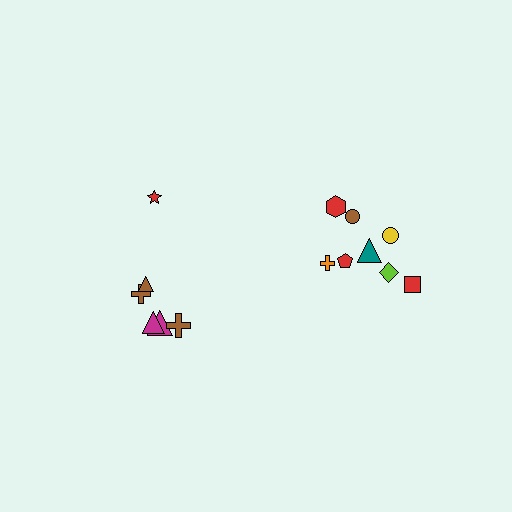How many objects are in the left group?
There are 6 objects.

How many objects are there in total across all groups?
There are 14 objects.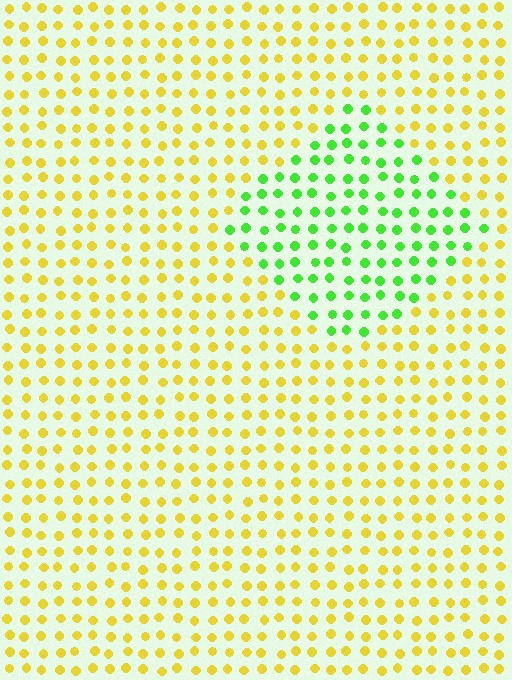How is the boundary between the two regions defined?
The boundary is defined purely by a slight shift in hue (about 61 degrees). Spacing, size, and orientation are identical on both sides.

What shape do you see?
I see a diamond.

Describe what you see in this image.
The image is filled with small yellow elements in a uniform arrangement. A diamond-shaped region is visible where the elements are tinted to a slightly different hue, forming a subtle color boundary.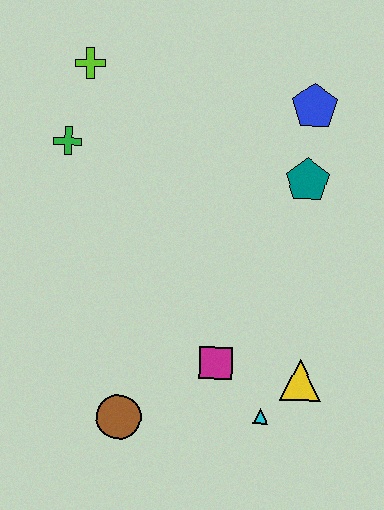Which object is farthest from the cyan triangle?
The lime cross is farthest from the cyan triangle.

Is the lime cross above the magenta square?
Yes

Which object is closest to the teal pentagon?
The blue pentagon is closest to the teal pentagon.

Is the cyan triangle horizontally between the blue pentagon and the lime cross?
Yes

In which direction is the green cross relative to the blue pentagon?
The green cross is to the left of the blue pentagon.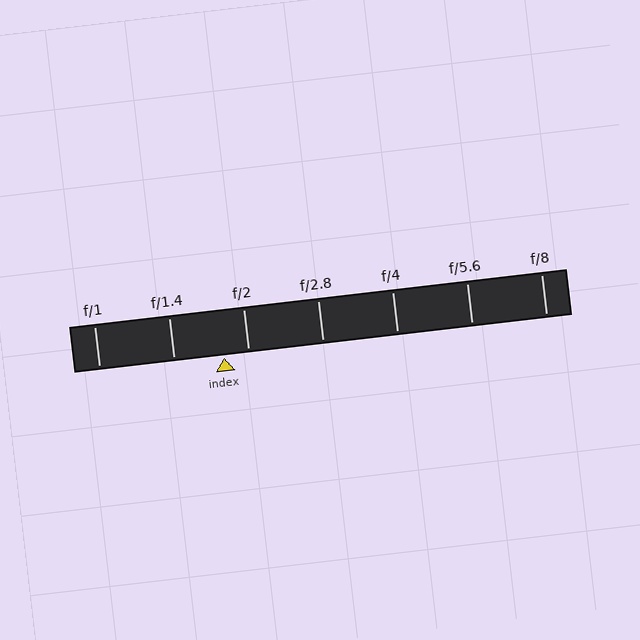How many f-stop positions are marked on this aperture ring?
There are 7 f-stop positions marked.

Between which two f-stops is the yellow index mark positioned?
The index mark is between f/1.4 and f/2.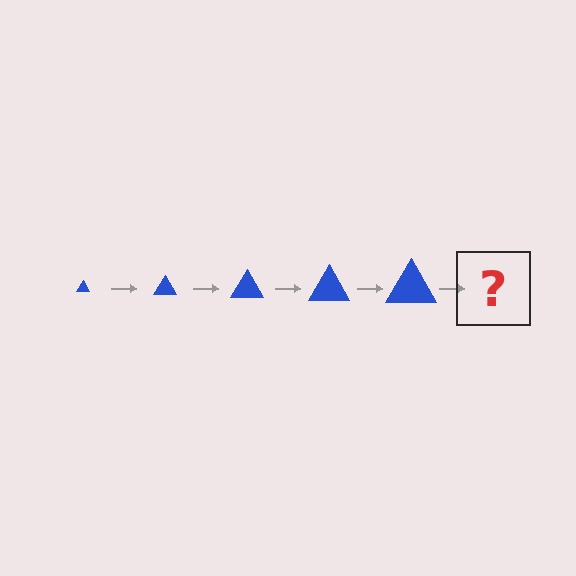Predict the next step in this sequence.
The next step is a blue triangle, larger than the previous one.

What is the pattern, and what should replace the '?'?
The pattern is that the triangle gets progressively larger each step. The '?' should be a blue triangle, larger than the previous one.